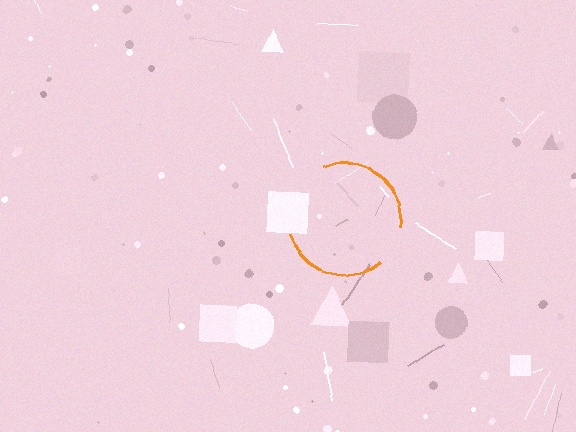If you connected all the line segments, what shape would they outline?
They would outline a circle.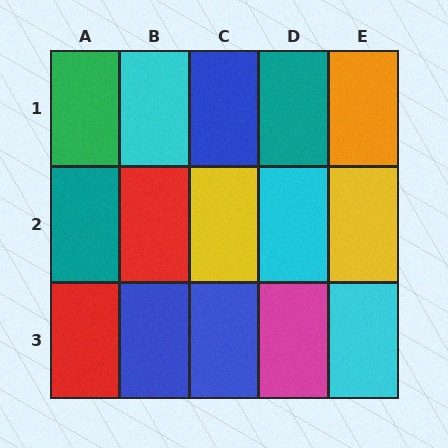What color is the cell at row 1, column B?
Cyan.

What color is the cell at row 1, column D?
Teal.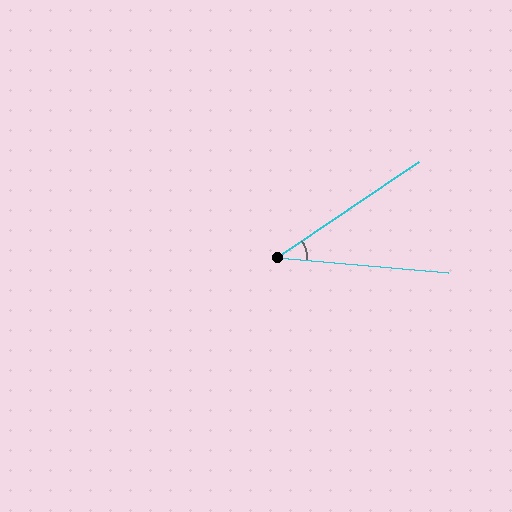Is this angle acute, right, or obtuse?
It is acute.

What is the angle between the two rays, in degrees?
Approximately 39 degrees.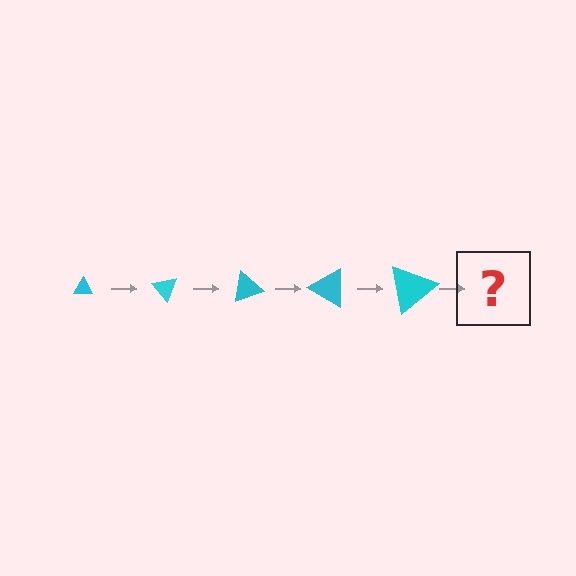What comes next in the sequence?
The next element should be a triangle, larger than the previous one and rotated 250 degrees from the start.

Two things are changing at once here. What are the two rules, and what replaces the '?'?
The two rules are that the triangle grows larger each step and it rotates 50 degrees each step. The '?' should be a triangle, larger than the previous one and rotated 250 degrees from the start.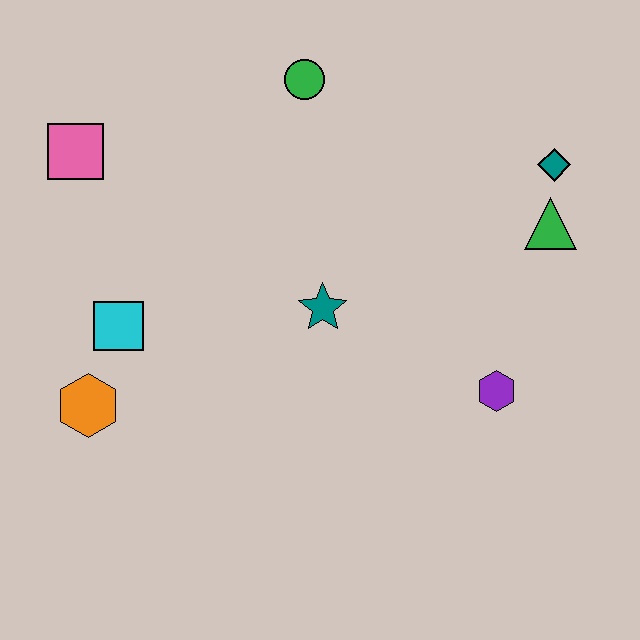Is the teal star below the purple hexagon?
No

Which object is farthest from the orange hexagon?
The teal diamond is farthest from the orange hexagon.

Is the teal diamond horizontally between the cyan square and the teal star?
No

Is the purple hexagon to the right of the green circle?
Yes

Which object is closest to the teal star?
The purple hexagon is closest to the teal star.